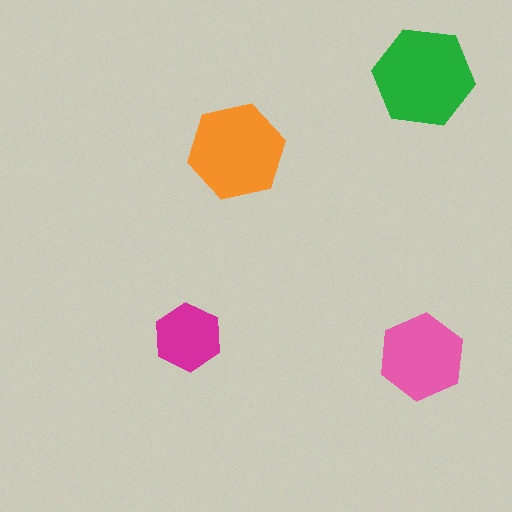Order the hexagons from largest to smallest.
the green one, the orange one, the pink one, the magenta one.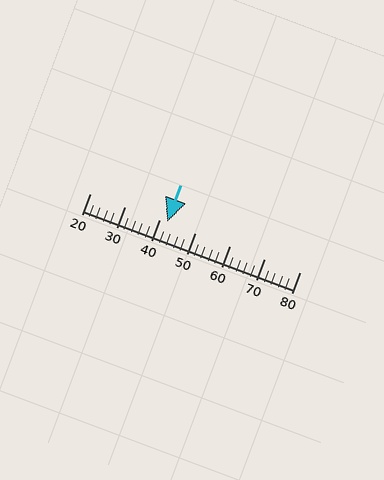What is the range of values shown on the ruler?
The ruler shows values from 20 to 80.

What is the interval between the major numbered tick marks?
The major tick marks are spaced 10 units apart.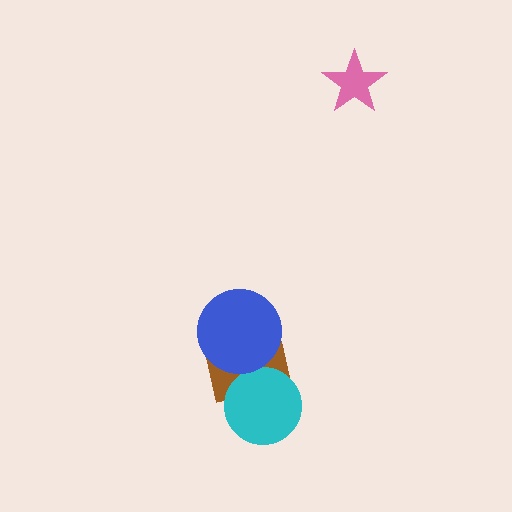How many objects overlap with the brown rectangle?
2 objects overlap with the brown rectangle.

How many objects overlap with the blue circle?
1 object overlaps with the blue circle.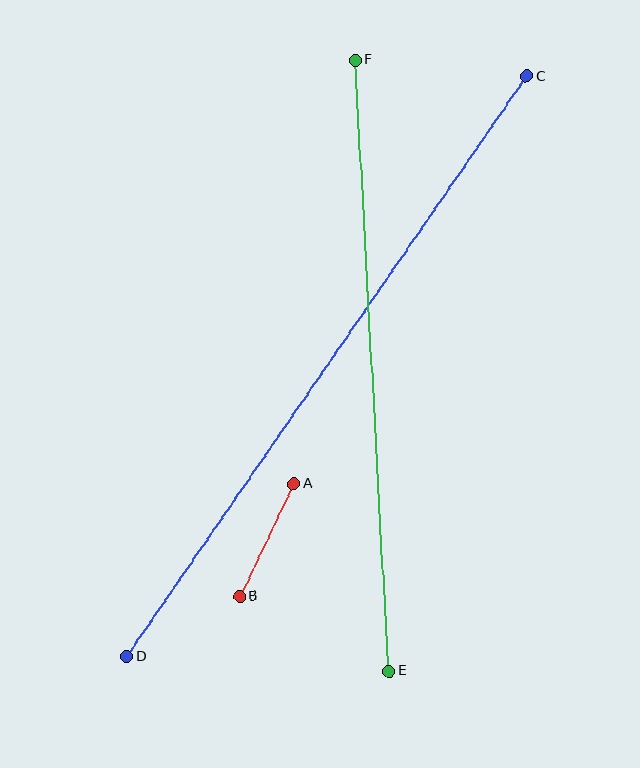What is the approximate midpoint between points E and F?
The midpoint is at approximately (372, 366) pixels.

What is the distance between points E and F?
The distance is approximately 612 pixels.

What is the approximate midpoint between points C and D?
The midpoint is at approximately (327, 366) pixels.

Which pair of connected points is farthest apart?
Points C and D are farthest apart.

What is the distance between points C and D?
The distance is approximately 705 pixels.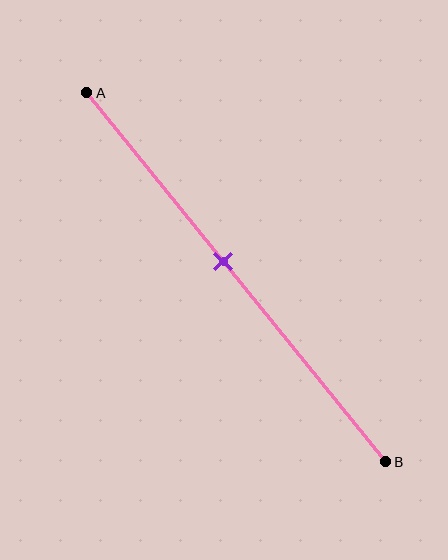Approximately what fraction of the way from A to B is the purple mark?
The purple mark is approximately 45% of the way from A to B.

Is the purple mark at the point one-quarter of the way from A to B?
No, the mark is at about 45% from A, not at the 25% one-quarter point.